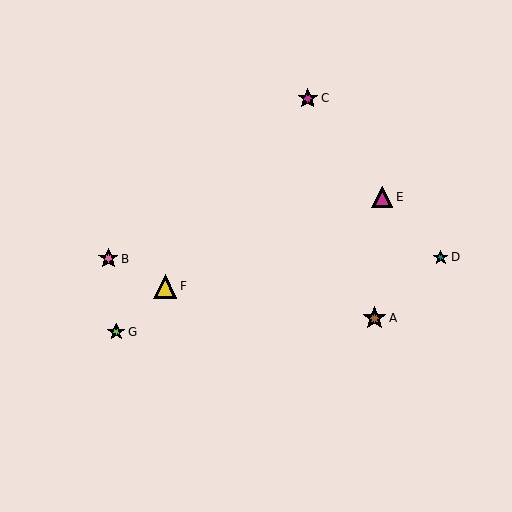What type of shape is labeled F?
Shape F is a yellow triangle.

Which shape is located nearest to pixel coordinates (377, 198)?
The magenta triangle (labeled E) at (382, 197) is nearest to that location.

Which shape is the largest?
The yellow triangle (labeled F) is the largest.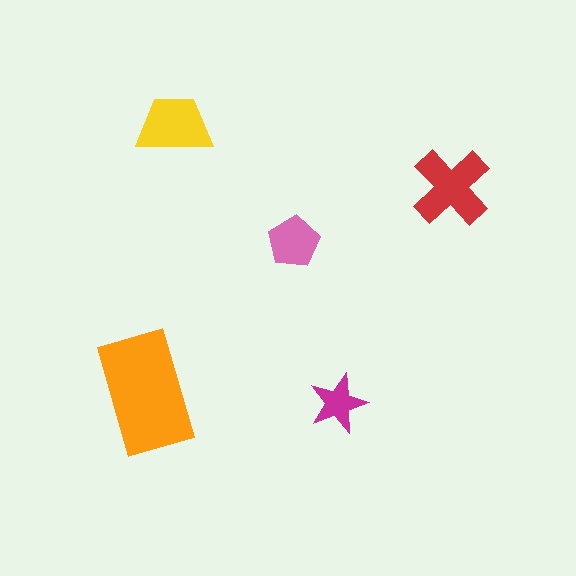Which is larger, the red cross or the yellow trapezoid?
The red cross.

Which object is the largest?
The orange rectangle.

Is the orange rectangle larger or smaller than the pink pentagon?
Larger.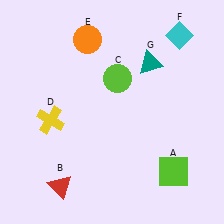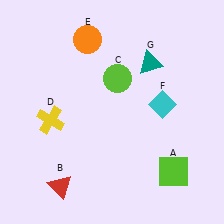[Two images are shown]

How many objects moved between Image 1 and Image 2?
1 object moved between the two images.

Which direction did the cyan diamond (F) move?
The cyan diamond (F) moved down.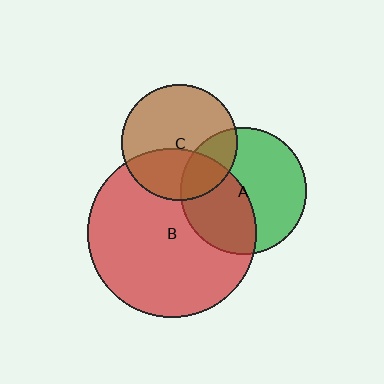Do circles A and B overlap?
Yes.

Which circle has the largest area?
Circle B (red).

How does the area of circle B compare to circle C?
Approximately 2.1 times.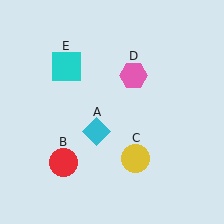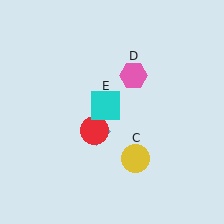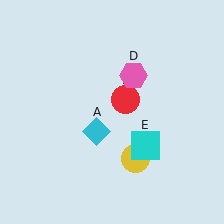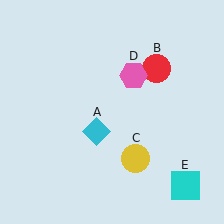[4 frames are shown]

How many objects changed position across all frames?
2 objects changed position: red circle (object B), cyan square (object E).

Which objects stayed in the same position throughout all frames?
Cyan diamond (object A) and yellow circle (object C) and pink hexagon (object D) remained stationary.